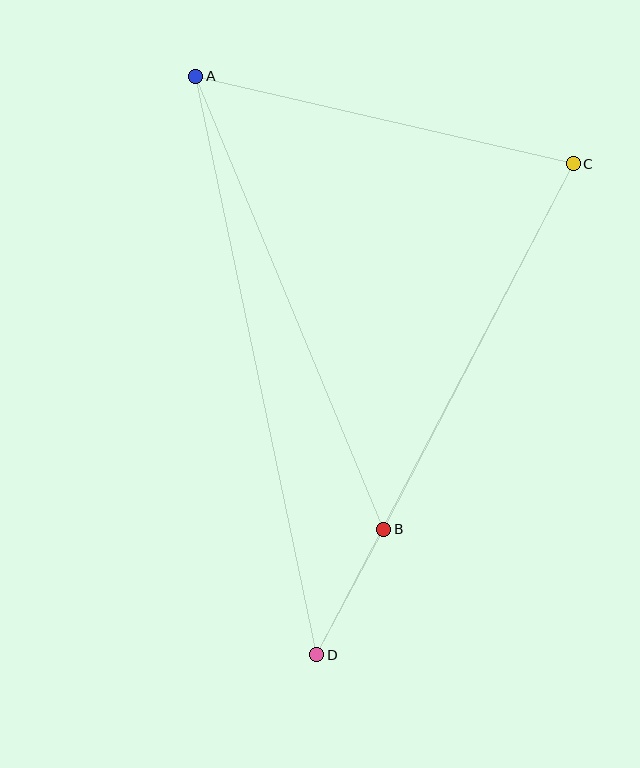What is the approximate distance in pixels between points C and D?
The distance between C and D is approximately 554 pixels.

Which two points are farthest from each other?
Points A and D are farthest from each other.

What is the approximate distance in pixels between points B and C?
The distance between B and C is approximately 412 pixels.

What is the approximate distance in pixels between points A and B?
The distance between A and B is approximately 491 pixels.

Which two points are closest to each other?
Points B and D are closest to each other.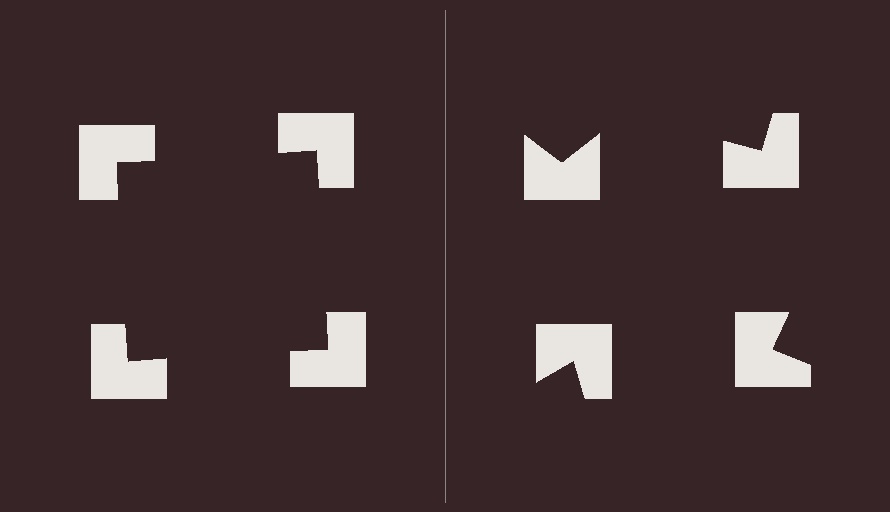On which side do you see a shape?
An illusory square appears on the left side. On the right side the wedge cuts are rotated, so no coherent shape forms.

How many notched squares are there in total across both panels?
8 — 4 on each side.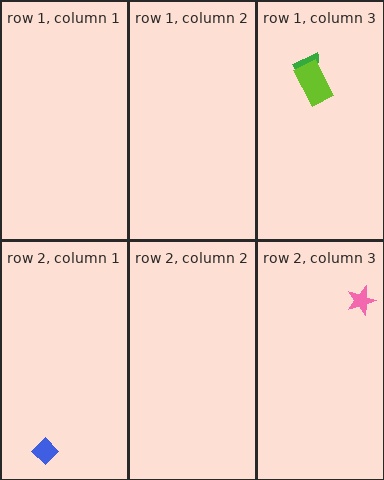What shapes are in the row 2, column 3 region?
The pink star.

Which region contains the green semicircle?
The row 1, column 3 region.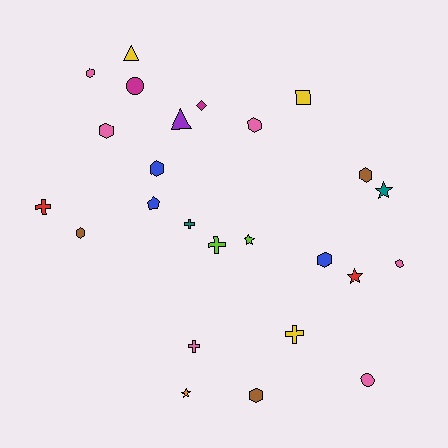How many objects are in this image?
There are 25 objects.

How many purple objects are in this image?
There is 1 purple object.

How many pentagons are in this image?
There is 1 pentagon.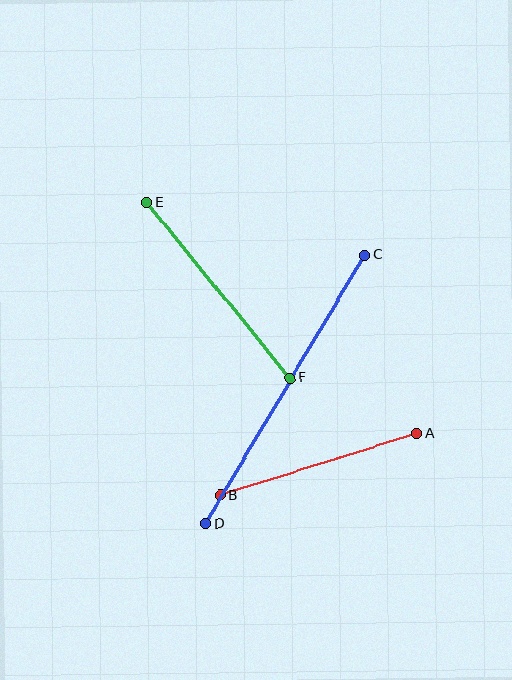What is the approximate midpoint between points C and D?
The midpoint is at approximately (286, 389) pixels.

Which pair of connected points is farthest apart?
Points C and D are farthest apart.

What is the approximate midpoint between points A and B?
The midpoint is at approximately (319, 464) pixels.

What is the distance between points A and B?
The distance is approximately 206 pixels.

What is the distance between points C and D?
The distance is approximately 312 pixels.